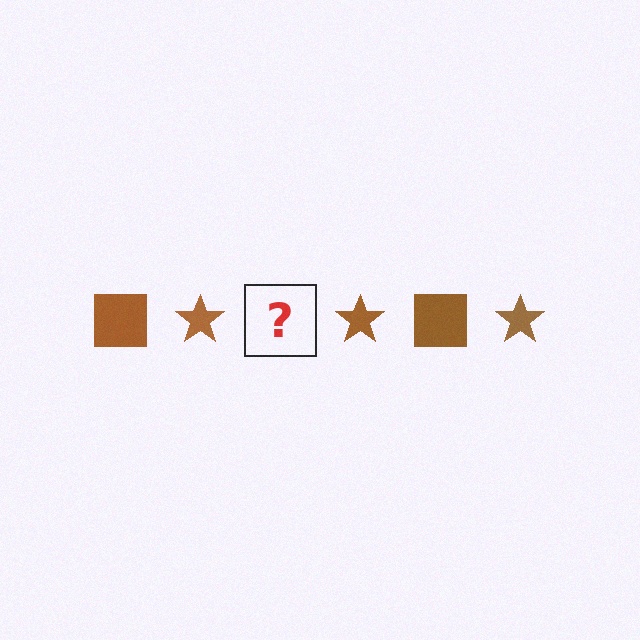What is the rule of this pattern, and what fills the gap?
The rule is that the pattern cycles through square, star shapes in brown. The gap should be filled with a brown square.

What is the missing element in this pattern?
The missing element is a brown square.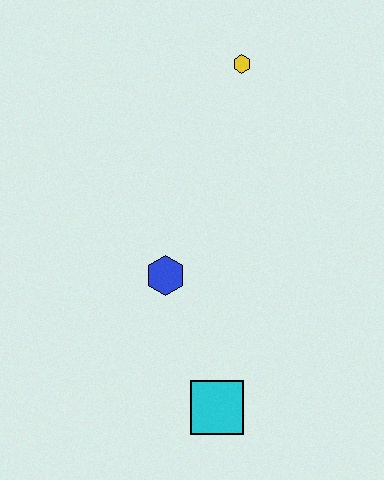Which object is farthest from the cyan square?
The yellow hexagon is farthest from the cyan square.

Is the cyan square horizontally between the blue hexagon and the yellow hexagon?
Yes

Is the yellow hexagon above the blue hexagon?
Yes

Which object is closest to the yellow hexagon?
The blue hexagon is closest to the yellow hexagon.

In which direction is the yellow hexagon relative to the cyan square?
The yellow hexagon is above the cyan square.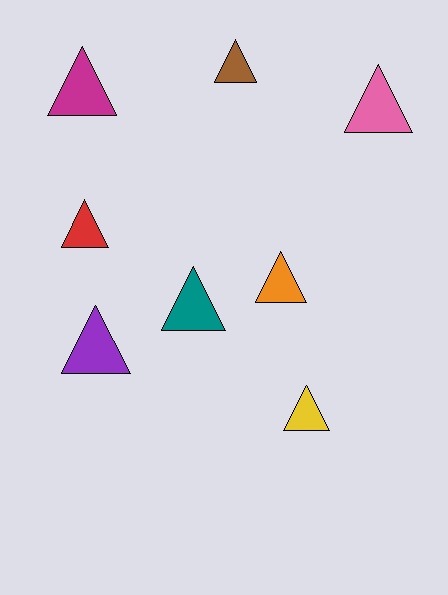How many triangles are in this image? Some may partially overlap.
There are 8 triangles.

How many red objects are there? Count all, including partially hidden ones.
There is 1 red object.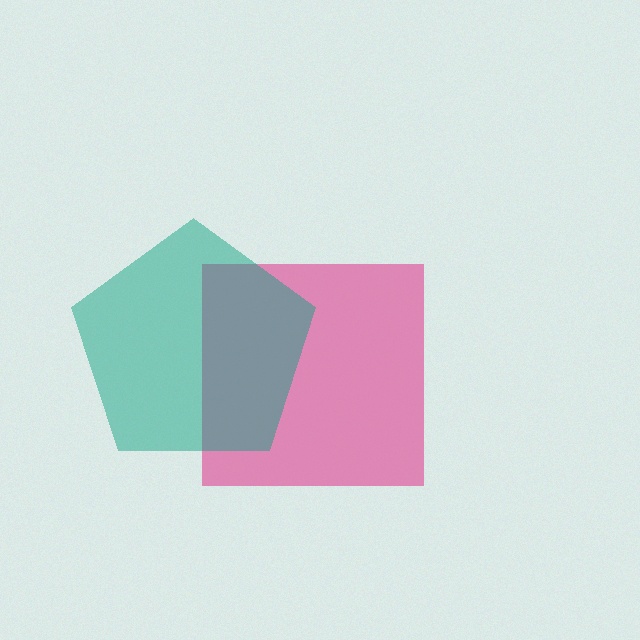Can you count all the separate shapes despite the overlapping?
Yes, there are 2 separate shapes.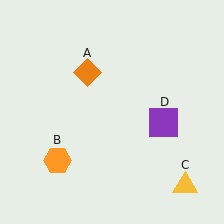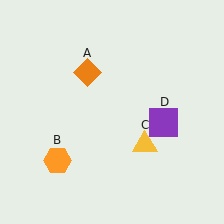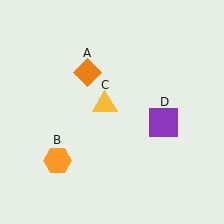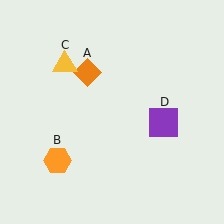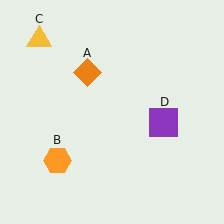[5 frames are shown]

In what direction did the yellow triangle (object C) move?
The yellow triangle (object C) moved up and to the left.